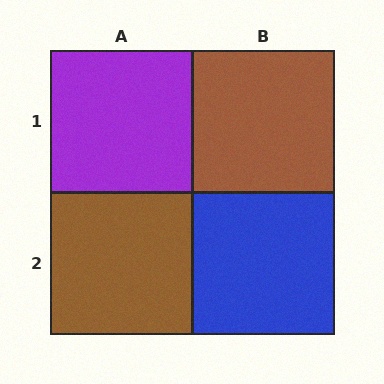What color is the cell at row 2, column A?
Brown.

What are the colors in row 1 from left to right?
Purple, brown.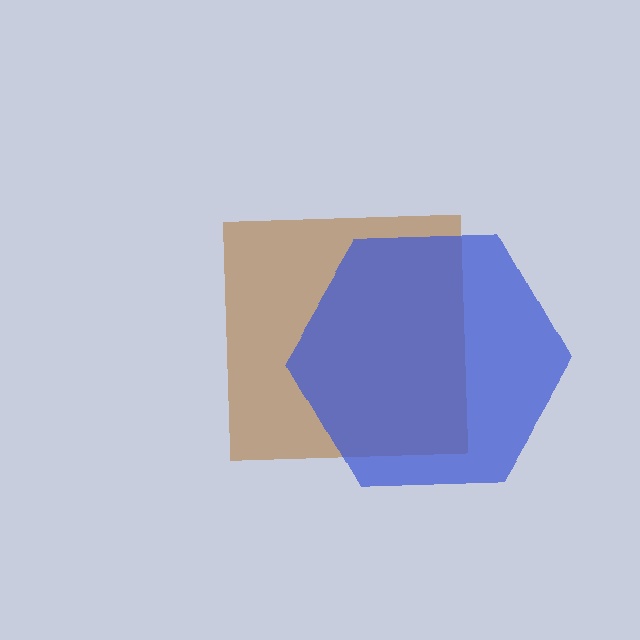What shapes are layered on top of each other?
The layered shapes are: a brown square, a blue hexagon.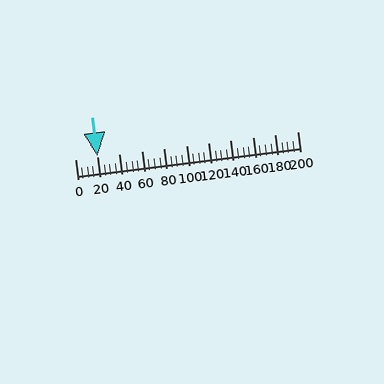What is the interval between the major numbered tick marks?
The major tick marks are spaced 20 units apart.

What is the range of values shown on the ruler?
The ruler shows values from 0 to 200.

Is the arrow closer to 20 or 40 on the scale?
The arrow is closer to 20.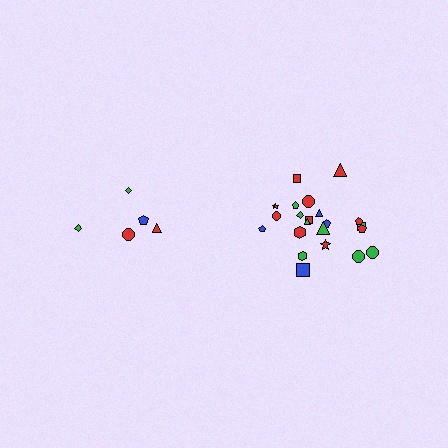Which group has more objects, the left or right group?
The right group.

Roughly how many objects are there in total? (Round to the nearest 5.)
Roughly 25 objects in total.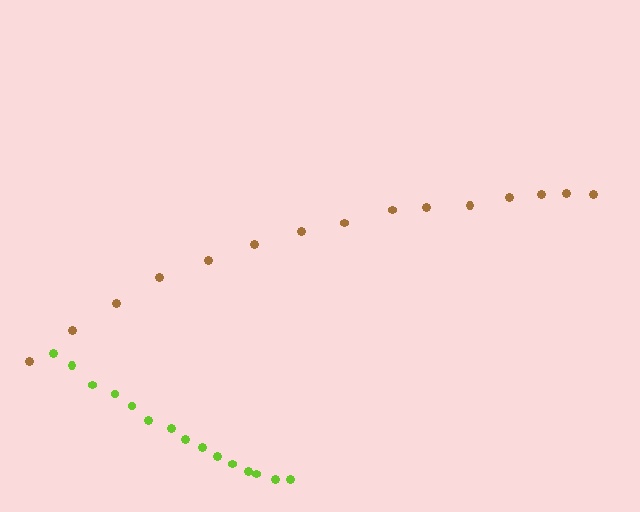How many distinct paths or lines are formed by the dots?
There are 2 distinct paths.